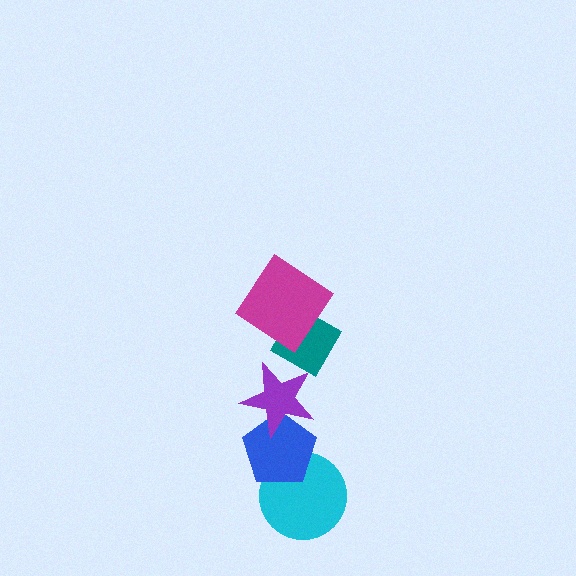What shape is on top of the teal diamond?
The magenta diamond is on top of the teal diamond.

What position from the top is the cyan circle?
The cyan circle is 5th from the top.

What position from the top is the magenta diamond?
The magenta diamond is 1st from the top.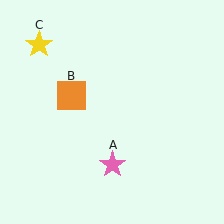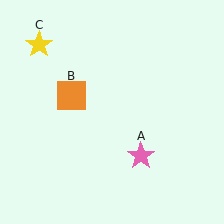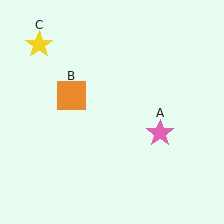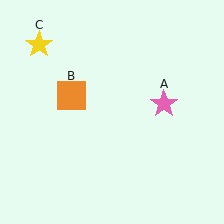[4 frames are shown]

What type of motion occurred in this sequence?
The pink star (object A) rotated counterclockwise around the center of the scene.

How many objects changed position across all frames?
1 object changed position: pink star (object A).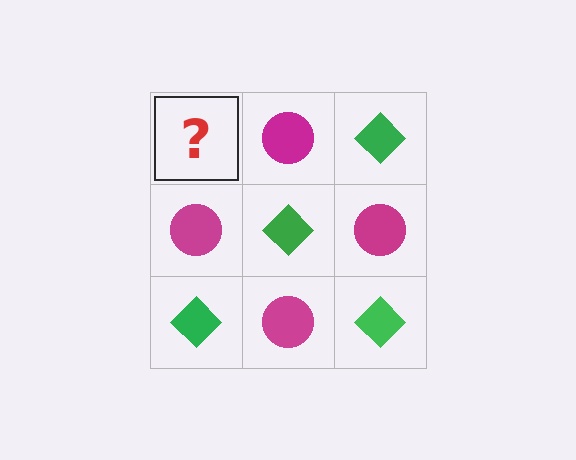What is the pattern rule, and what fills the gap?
The rule is that it alternates green diamond and magenta circle in a checkerboard pattern. The gap should be filled with a green diamond.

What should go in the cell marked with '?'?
The missing cell should contain a green diamond.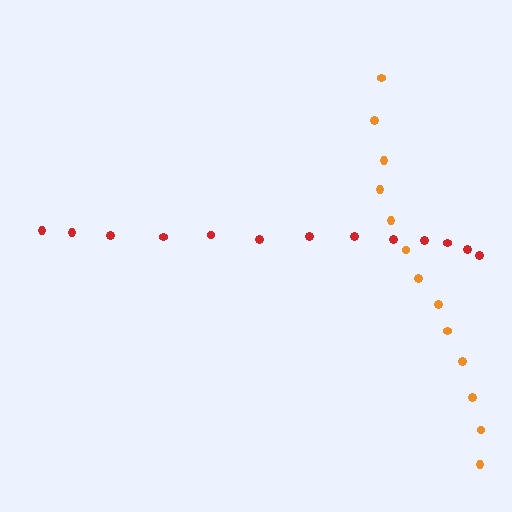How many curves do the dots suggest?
There are 2 distinct paths.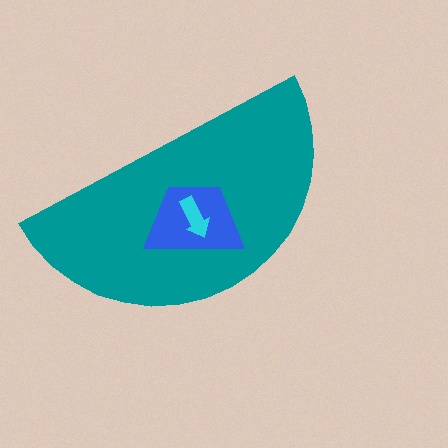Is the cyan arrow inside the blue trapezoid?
Yes.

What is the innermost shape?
The cyan arrow.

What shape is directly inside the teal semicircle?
The blue trapezoid.